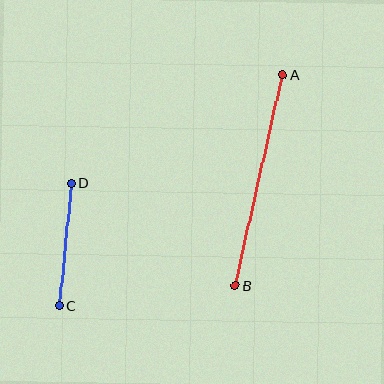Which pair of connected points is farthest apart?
Points A and B are farthest apart.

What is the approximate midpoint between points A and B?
The midpoint is at approximately (259, 180) pixels.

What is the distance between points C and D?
The distance is approximately 123 pixels.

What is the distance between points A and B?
The distance is approximately 216 pixels.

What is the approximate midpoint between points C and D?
The midpoint is at approximately (65, 244) pixels.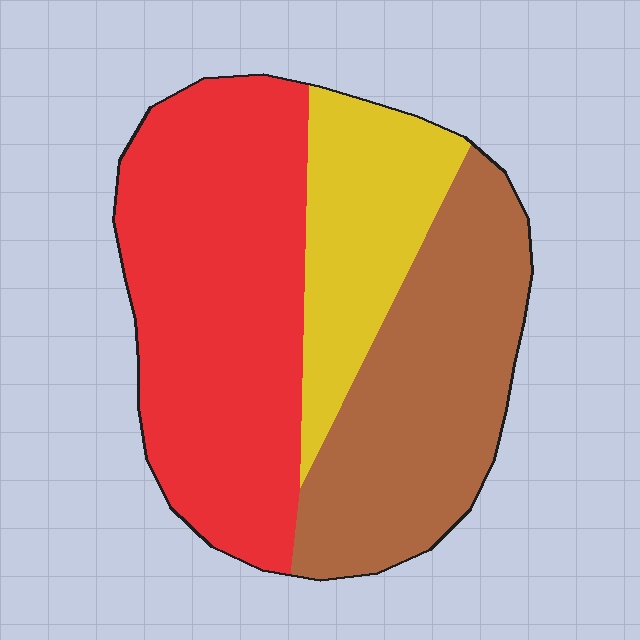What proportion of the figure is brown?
Brown covers about 35% of the figure.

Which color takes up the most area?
Red, at roughly 45%.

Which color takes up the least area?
Yellow, at roughly 20%.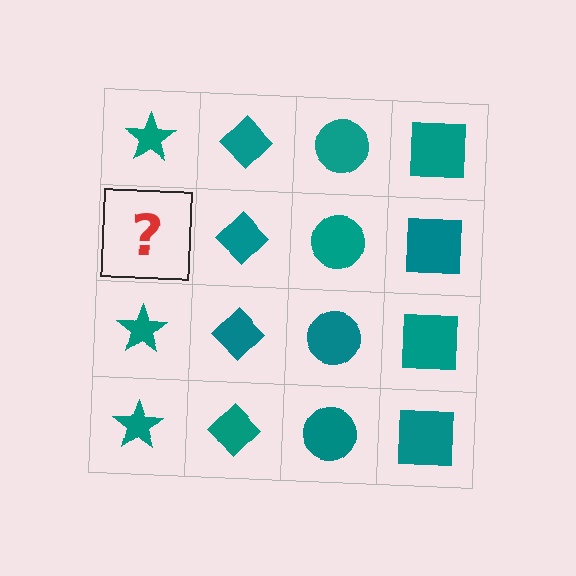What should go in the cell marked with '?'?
The missing cell should contain a teal star.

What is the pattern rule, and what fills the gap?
The rule is that each column has a consistent shape. The gap should be filled with a teal star.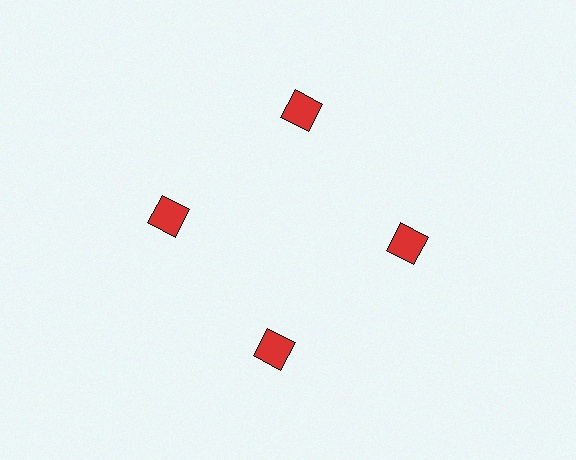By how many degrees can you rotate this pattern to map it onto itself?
The pattern maps onto itself every 90 degrees of rotation.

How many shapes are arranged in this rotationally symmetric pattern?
There are 4 shapes, arranged in 4 groups of 1.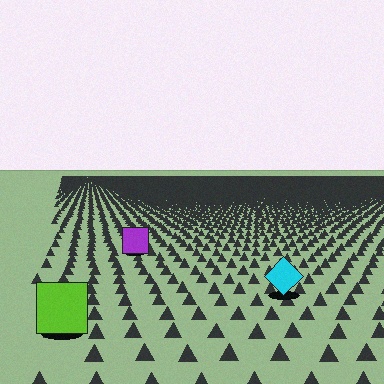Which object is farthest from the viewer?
The purple square is farthest from the viewer. It appears smaller and the ground texture around it is denser.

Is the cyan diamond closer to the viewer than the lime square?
No. The lime square is closer — you can tell from the texture gradient: the ground texture is coarser near it.